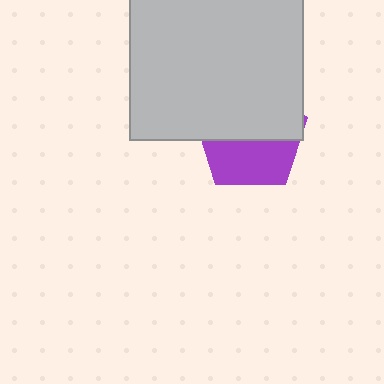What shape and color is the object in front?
The object in front is a light gray rectangle.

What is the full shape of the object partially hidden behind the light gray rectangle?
The partially hidden object is a purple pentagon.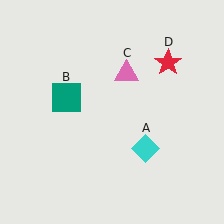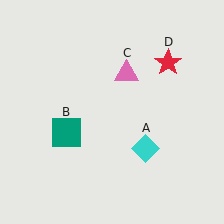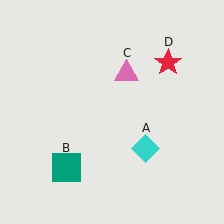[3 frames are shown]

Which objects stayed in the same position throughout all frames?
Cyan diamond (object A) and pink triangle (object C) and red star (object D) remained stationary.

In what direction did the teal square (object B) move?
The teal square (object B) moved down.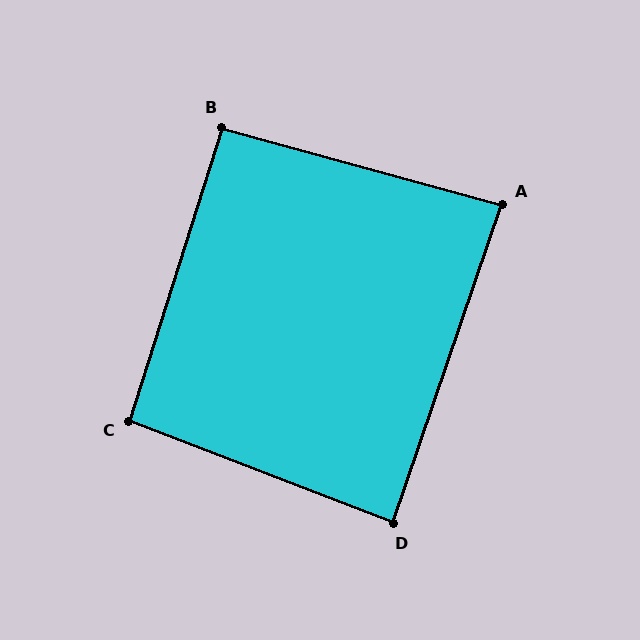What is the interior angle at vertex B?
Approximately 92 degrees (approximately right).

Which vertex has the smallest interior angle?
A, at approximately 86 degrees.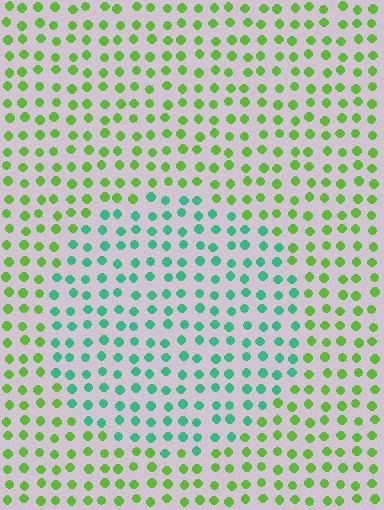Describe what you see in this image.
The image is filled with small lime elements in a uniform arrangement. A circle-shaped region is visible where the elements are tinted to a slightly different hue, forming a subtle color boundary.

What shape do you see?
I see a circle.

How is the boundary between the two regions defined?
The boundary is defined purely by a slight shift in hue (about 52 degrees). Spacing, size, and orientation are identical on both sides.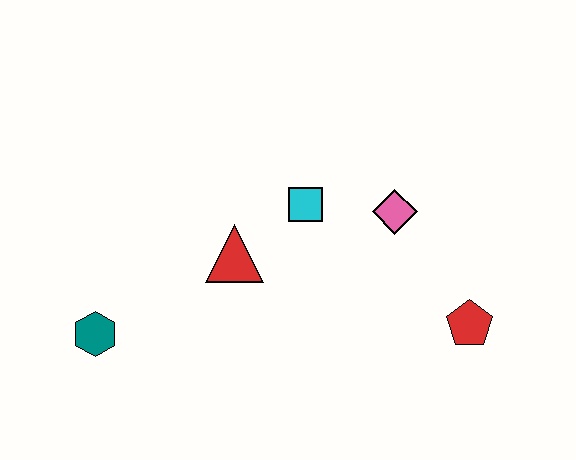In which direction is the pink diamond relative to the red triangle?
The pink diamond is to the right of the red triangle.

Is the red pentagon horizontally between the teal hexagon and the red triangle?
No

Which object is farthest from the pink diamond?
The teal hexagon is farthest from the pink diamond.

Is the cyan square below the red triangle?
No